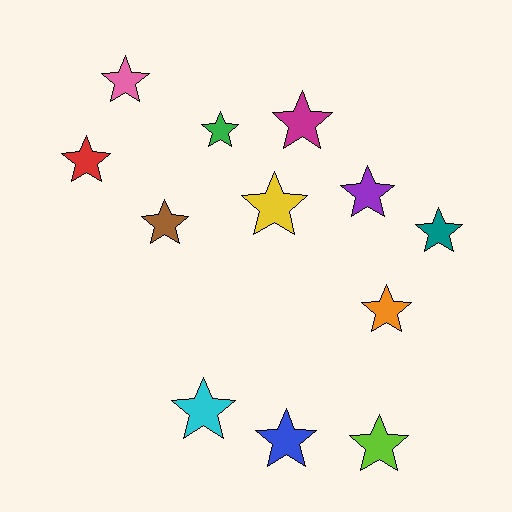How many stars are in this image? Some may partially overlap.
There are 12 stars.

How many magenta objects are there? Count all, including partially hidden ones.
There is 1 magenta object.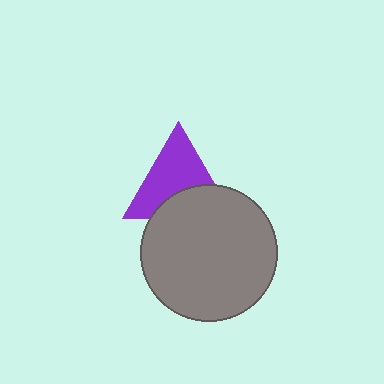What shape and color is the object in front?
The object in front is a gray circle.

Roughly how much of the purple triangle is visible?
About half of it is visible (roughly 63%).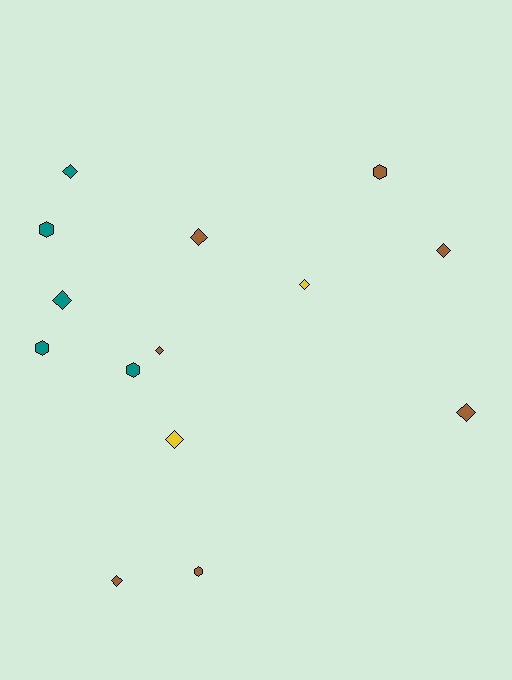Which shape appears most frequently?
Diamond, with 9 objects.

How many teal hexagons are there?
There are 3 teal hexagons.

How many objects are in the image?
There are 14 objects.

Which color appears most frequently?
Brown, with 7 objects.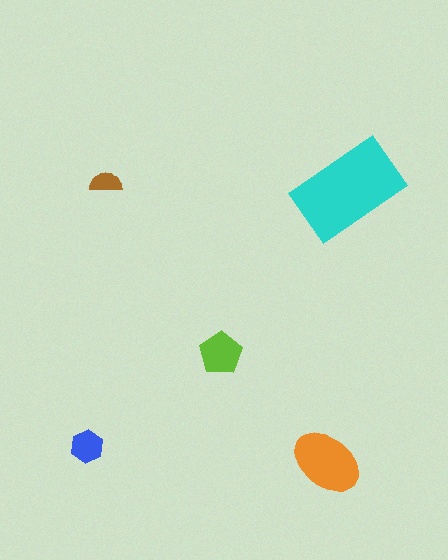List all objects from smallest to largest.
The brown semicircle, the blue hexagon, the lime pentagon, the orange ellipse, the cyan rectangle.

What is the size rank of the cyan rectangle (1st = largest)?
1st.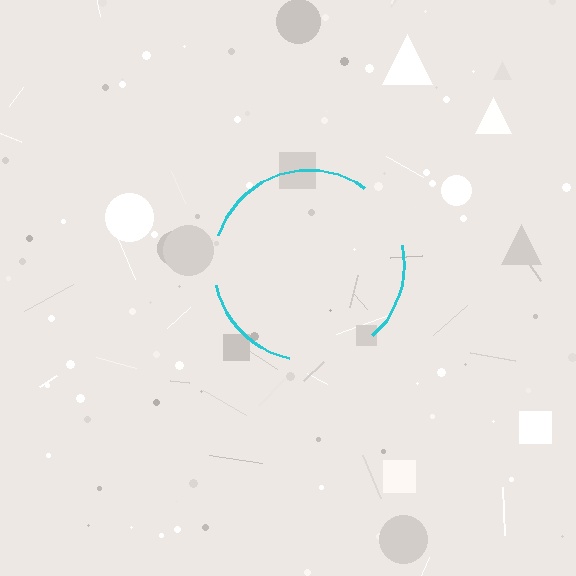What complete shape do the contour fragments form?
The contour fragments form a circle.